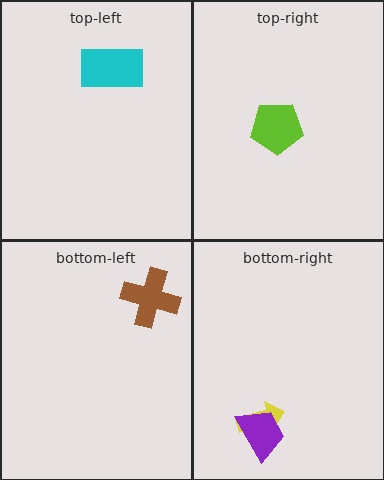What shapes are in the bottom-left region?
The brown cross.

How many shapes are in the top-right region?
1.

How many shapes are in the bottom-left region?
1.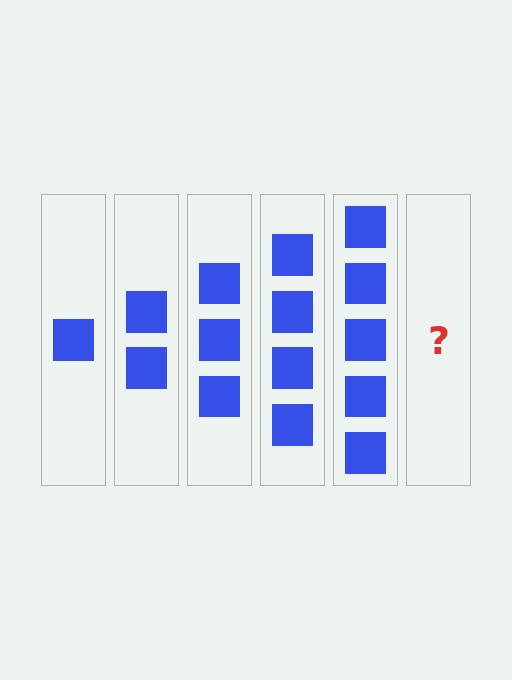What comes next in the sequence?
The next element should be 6 squares.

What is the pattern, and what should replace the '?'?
The pattern is that each step adds one more square. The '?' should be 6 squares.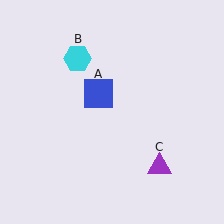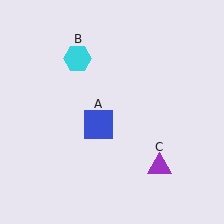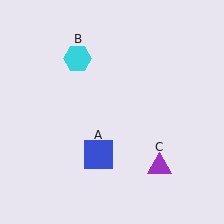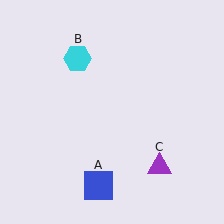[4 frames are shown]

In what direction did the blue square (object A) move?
The blue square (object A) moved down.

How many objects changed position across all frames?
1 object changed position: blue square (object A).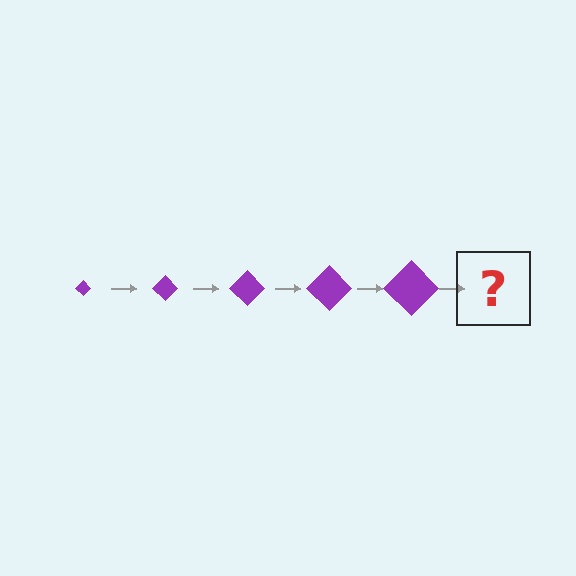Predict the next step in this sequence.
The next step is a purple diamond, larger than the previous one.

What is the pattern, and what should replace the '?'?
The pattern is that the diamond gets progressively larger each step. The '?' should be a purple diamond, larger than the previous one.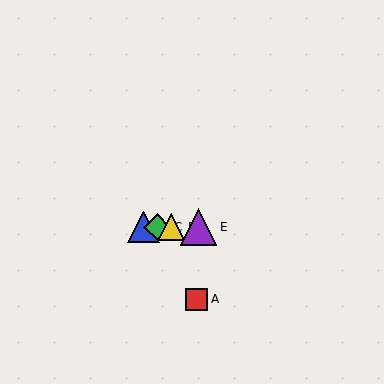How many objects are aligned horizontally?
4 objects (B, C, D, E) are aligned horizontally.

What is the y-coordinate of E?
Object E is at y≈227.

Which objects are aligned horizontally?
Objects B, C, D, E are aligned horizontally.